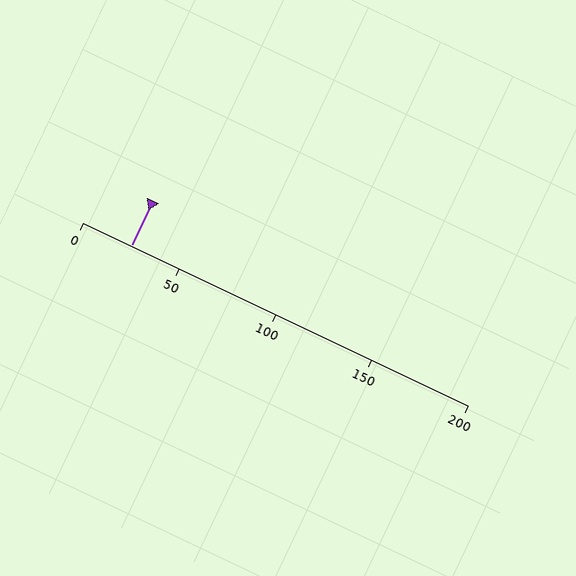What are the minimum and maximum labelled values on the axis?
The axis runs from 0 to 200.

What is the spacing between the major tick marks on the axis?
The major ticks are spaced 50 apart.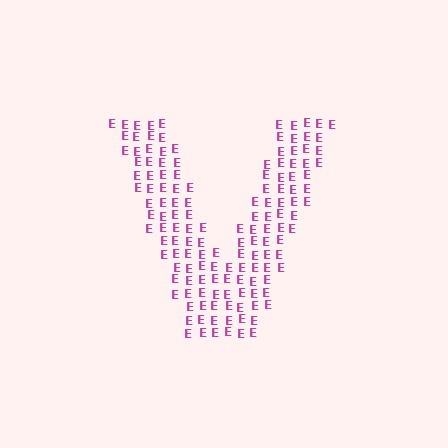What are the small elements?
The small elements are letter E's.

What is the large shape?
The large shape is the letter V.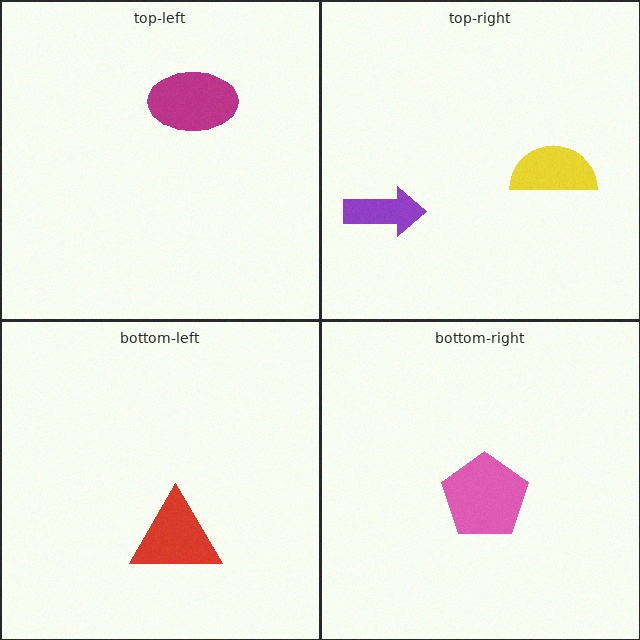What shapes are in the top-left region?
The magenta ellipse.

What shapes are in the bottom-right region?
The pink pentagon.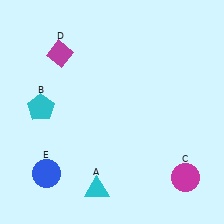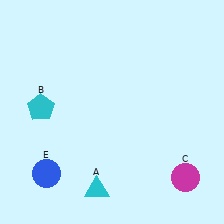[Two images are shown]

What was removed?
The magenta diamond (D) was removed in Image 2.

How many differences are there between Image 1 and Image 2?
There is 1 difference between the two images.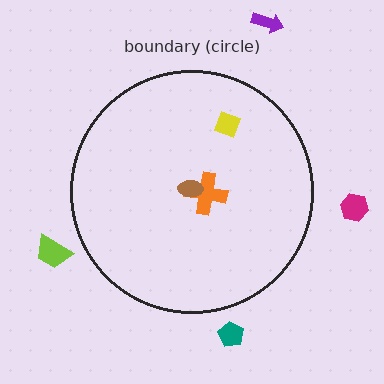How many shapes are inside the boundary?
3 inside, 4 outside.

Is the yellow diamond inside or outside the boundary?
Inside.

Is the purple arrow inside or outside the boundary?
Outside.